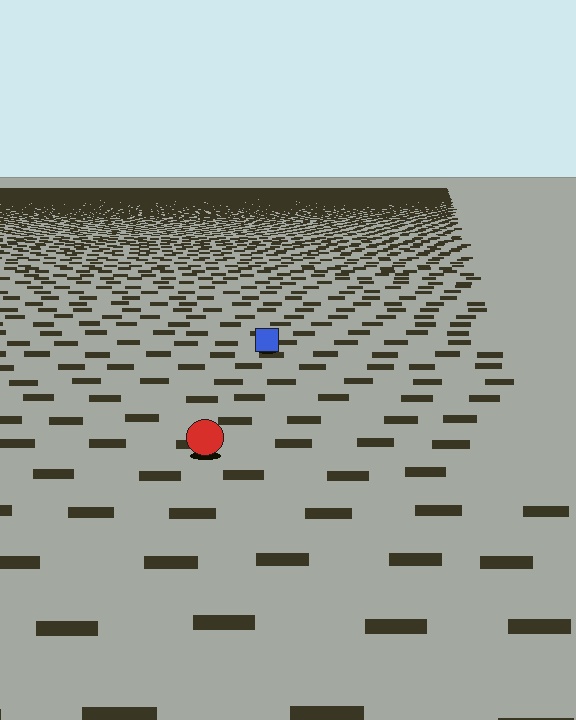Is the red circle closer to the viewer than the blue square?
Yes. The red circle is closer — you can tell from the texture gradient: the ground texture is coarser near it.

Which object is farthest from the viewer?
The blue square is farthest from the viewer. It appears smaller and the ground texture around it is denser.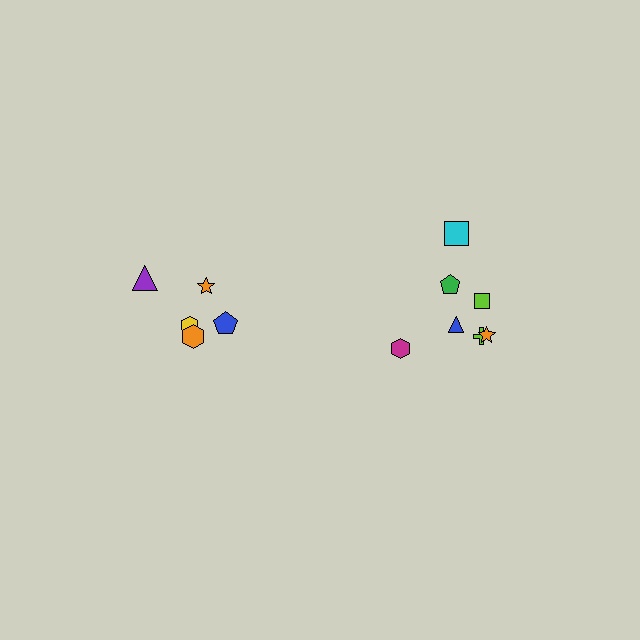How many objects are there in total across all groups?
There are 12 objects.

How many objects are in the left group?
There are 5 objects.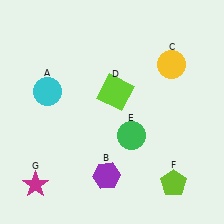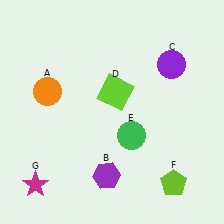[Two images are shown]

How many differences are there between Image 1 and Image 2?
There are 2 differences between the two images.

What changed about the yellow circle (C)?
In Image 1, C is yellow. In Image 2, it changed to purple.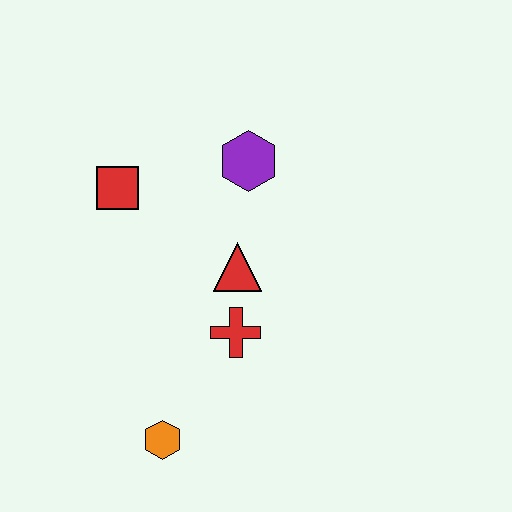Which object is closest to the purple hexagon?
The red triangle is closest to the purple hexagon.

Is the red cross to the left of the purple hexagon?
Yes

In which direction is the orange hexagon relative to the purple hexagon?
The orange hexagon is below the purple hexagon.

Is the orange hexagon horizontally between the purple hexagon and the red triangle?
No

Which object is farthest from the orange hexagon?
The purple hexagon is farthest from the orange hexagon.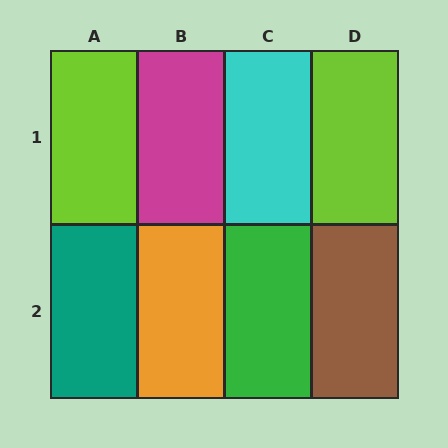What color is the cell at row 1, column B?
Magenta.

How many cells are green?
1 cell is green.